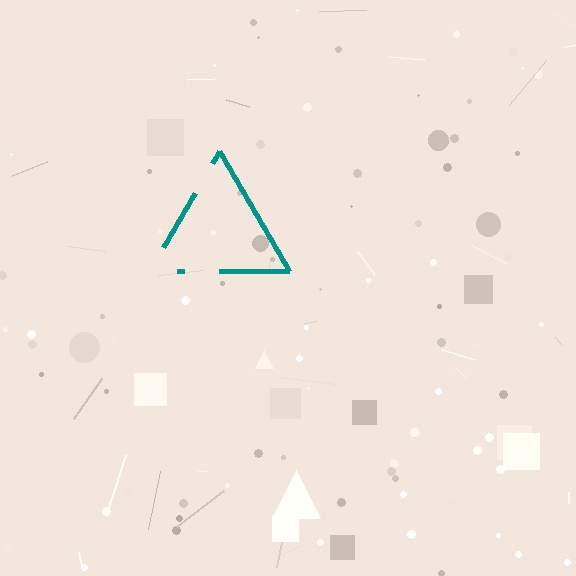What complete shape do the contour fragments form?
The contour fragments form a triangle.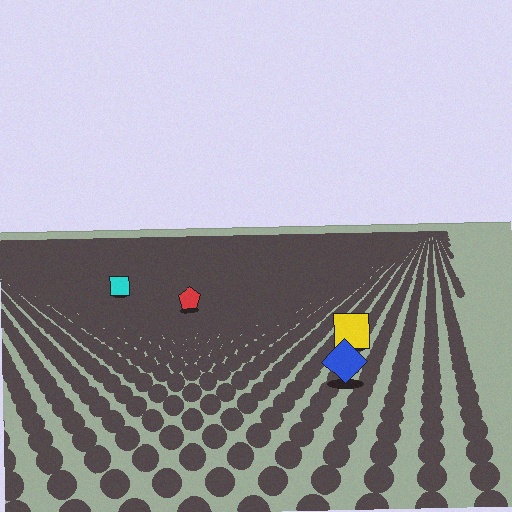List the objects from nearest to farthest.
From nearest to farthest: the blue diamond, the yellow square, the red pentagon, the cyan square.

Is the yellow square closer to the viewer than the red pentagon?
Yes. The yellow square is closer — you can tell from the texture gradient: the ground texture is coarser near it.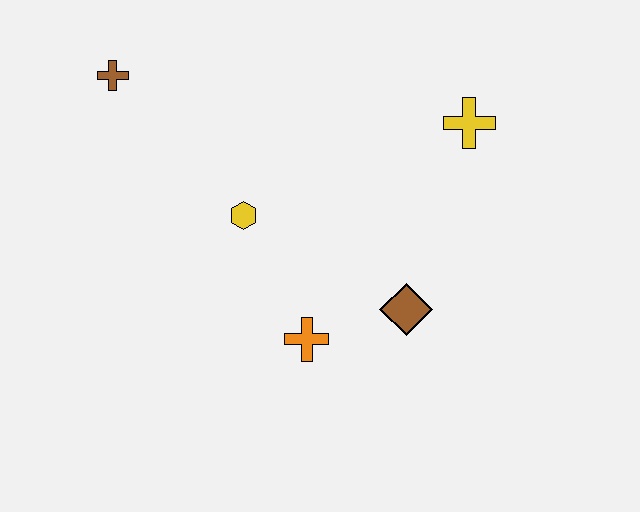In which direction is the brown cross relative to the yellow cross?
The brown cross is to the left of the yellow cross.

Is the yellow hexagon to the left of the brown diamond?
Yes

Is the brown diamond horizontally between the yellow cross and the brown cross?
Yes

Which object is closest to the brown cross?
The yellow hexagon is closest to the brown cross.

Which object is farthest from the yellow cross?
The brown cross is farthest from the yellow cross.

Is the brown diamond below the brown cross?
Yes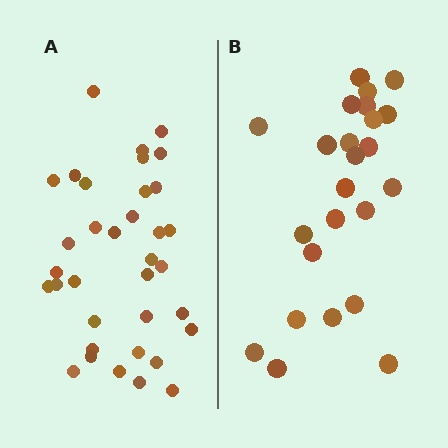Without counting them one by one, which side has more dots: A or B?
Region A (the left region) has more dots.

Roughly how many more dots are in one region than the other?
Region A has roughly 12 or so more dots than region B.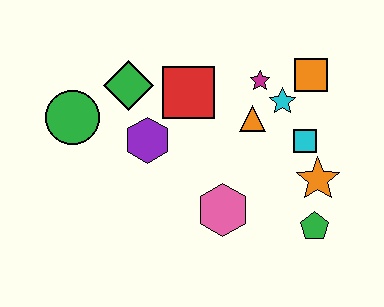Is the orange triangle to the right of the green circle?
Yes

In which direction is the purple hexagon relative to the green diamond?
The purple hexagon is below the green diamond.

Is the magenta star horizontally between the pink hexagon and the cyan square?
Yes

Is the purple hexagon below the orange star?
No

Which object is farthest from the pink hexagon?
The green circle is farthest from the pink hexagon.